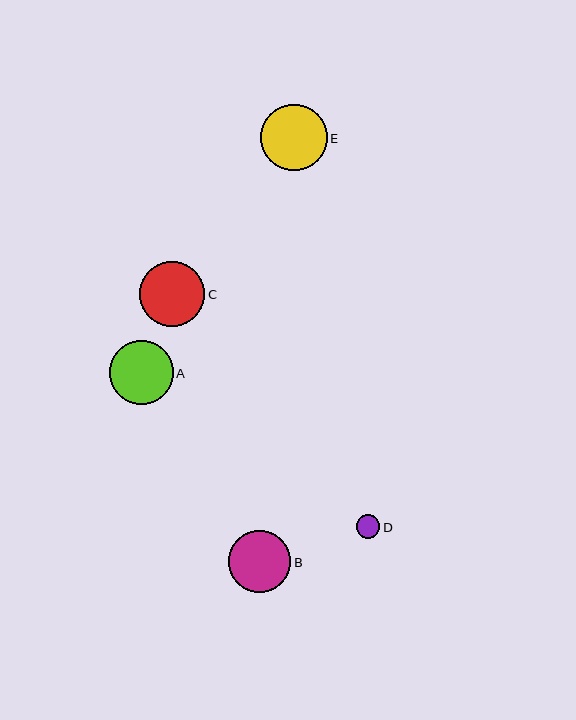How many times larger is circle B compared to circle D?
Circle B is approximately 2.6 times the size of circle D.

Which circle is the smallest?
Circle D is the smallest with a size of approximately 23 pixels.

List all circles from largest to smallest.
From largest to smallest: E, C, A, B, D.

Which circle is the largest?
Circle E is the largest with a size of approximately 67 pixels.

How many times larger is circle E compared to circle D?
Circle E is approximately 2.9 times the size of circle D.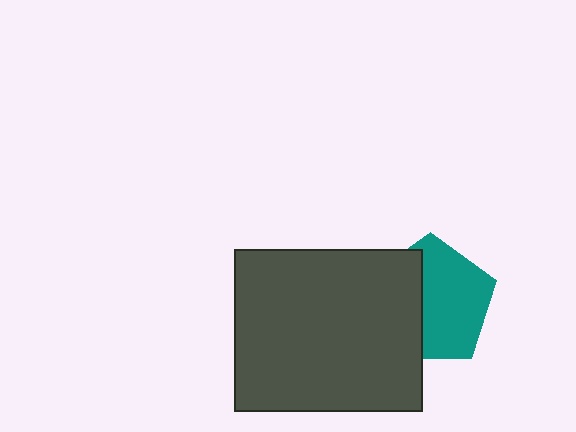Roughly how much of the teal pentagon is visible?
About half of it is visible (roughly 58%).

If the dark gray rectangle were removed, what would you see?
You would see the complete teal pentagon.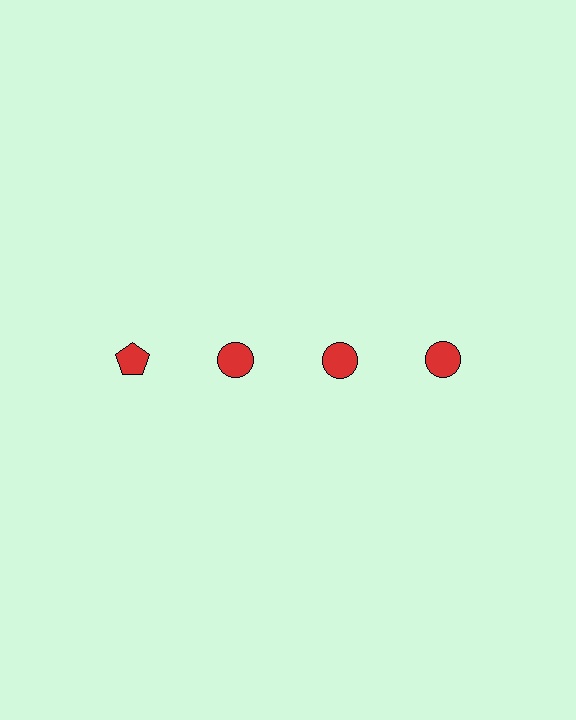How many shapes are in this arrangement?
There are 4 shapes arranged in a grid pattern.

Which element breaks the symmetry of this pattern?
The red pentagon in the top row, leftmost column breaks the symmetry. All other shapes are red circles.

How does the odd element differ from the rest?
It has a different shape: pentagon instead of circle.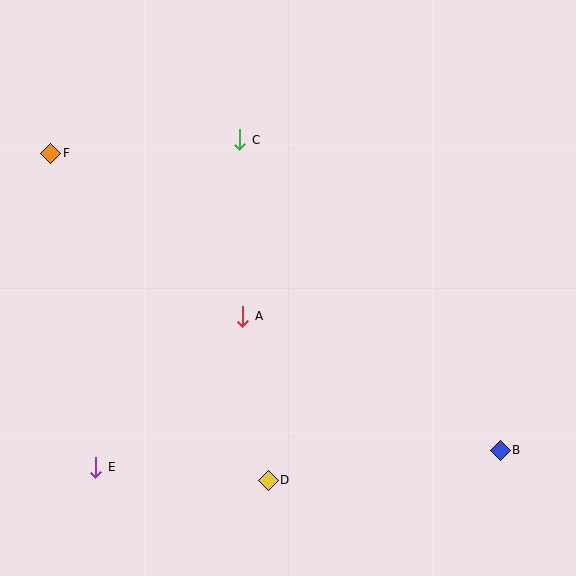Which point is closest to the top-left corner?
Point F is closest to the top-left corner.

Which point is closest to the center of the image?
Point A at (243, 316) is closest to the center.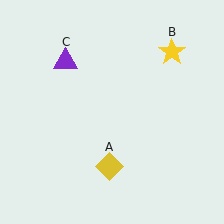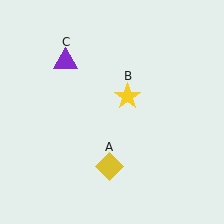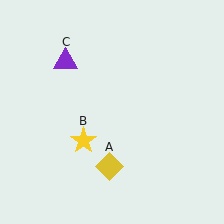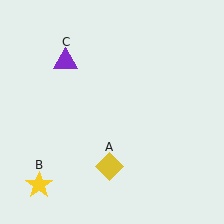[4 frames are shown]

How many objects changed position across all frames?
1 object changed position: yellow star (object B).